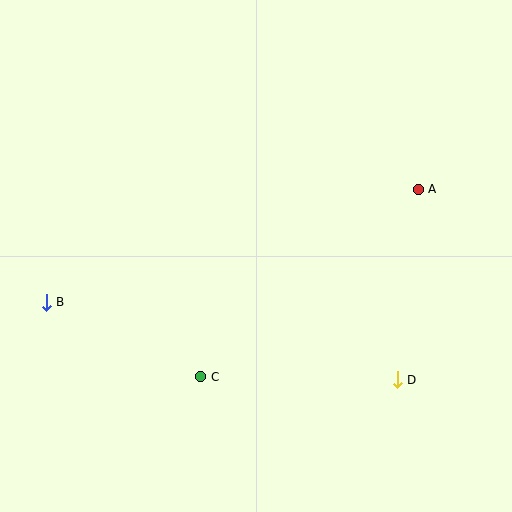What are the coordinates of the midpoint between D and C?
The midpoint between D and C is at (299, 378).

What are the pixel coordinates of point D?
Point D is at (397, 380).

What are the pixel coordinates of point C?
Point C is at (201, 377).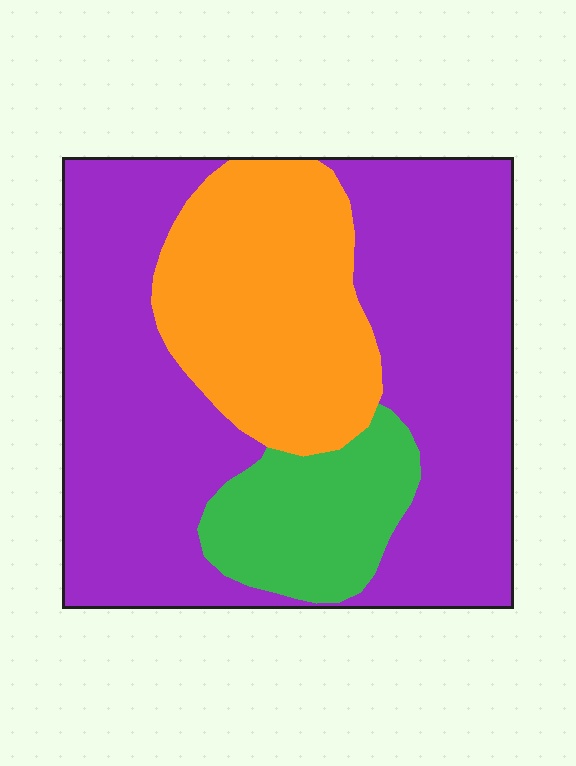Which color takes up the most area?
Purple, at roughly 60%.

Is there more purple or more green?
Purple.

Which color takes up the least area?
Green, at roughly 15%.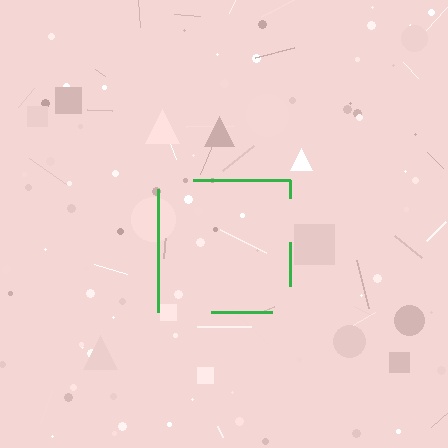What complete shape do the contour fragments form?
The contour fragments form a square.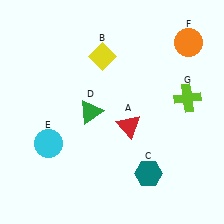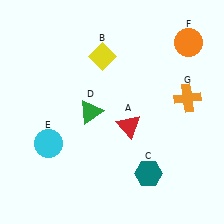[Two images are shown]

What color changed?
The cross (G) changed from lime in Image 1 to orange in Image 2.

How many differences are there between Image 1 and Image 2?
There is 1 difference between the two images.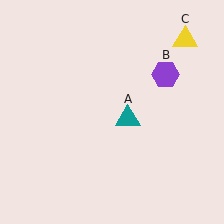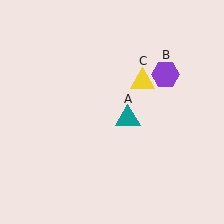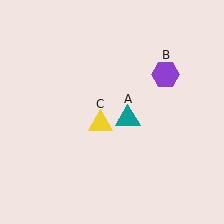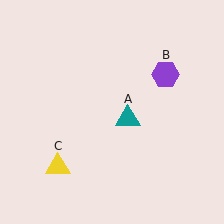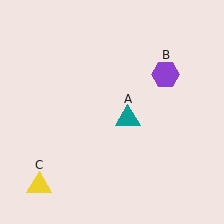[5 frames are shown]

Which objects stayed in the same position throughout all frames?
Teal triangle (object A) and purple hexagon (object B) remained stationary.